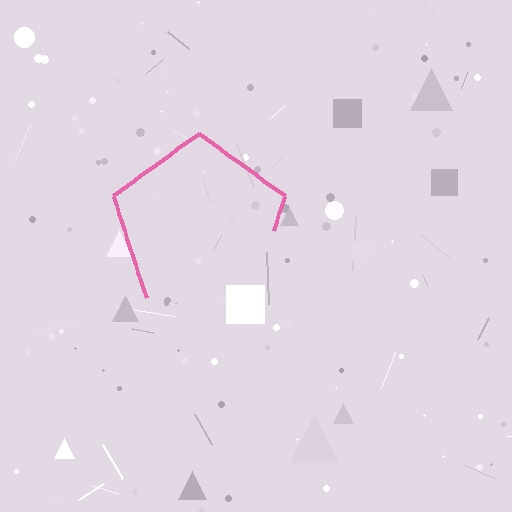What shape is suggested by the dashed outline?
The dashed outline suggests a pentagon.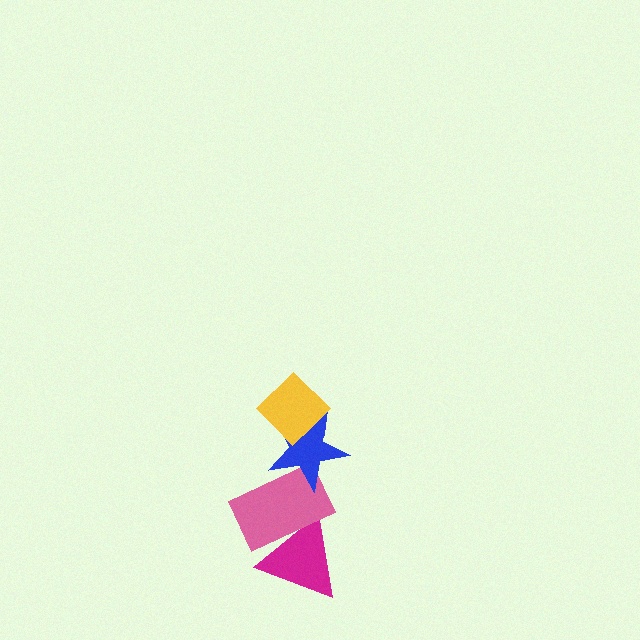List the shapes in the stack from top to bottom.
From top to bottom: the yellow diamond, the blue star, the pink rectangle, the magenta triangle.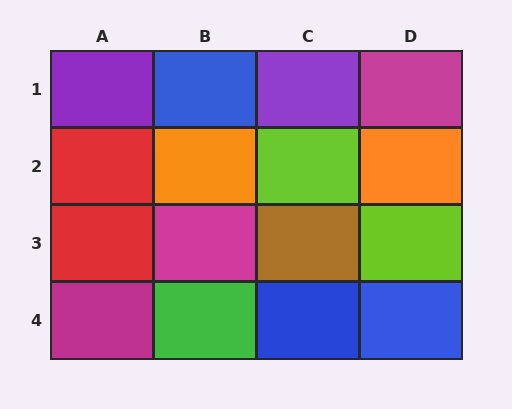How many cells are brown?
1 cell is brown.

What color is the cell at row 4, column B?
Green.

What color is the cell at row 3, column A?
Red.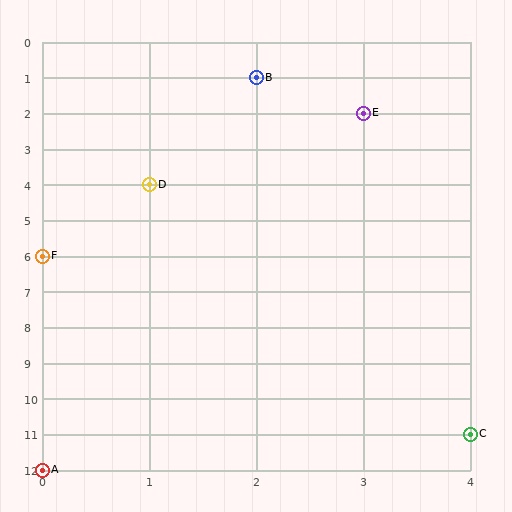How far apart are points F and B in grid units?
Points F and B are 2 columns and 5 rows apart (about 5.4 grid units diagonally).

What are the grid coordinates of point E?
Point E is at grid coordinates (3, 2).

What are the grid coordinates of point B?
Point B is at grid coordinates (2, 1).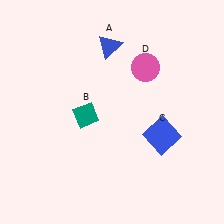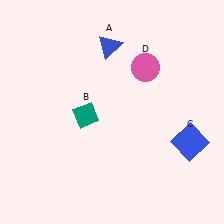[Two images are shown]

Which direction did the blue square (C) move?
The blue square (C) moved right.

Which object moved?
The blue square (C) moved right.